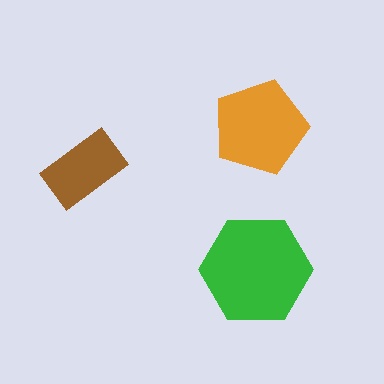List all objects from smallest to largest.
The brown rectangle, the orange pentagon, the green hexagon.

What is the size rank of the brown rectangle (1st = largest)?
3rd.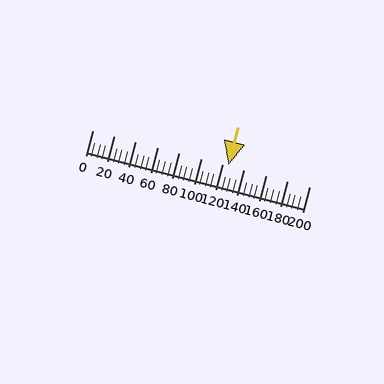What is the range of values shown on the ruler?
The ruler shows values from 0 to 200.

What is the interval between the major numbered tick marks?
The major tick marks are spaced 20 units apart.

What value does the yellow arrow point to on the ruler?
The yellow arrow points to approximately 125.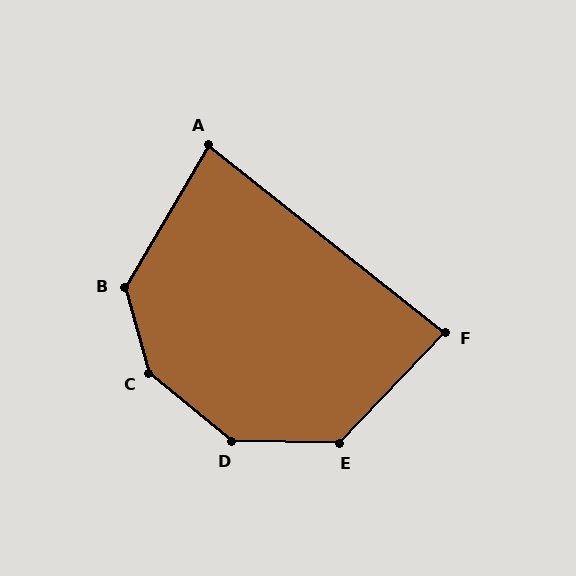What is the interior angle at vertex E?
Approximately 133 degrees (obtuse).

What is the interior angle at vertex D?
Approximately 142 degrees (obtuse).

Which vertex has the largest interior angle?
C, at approximately 145 degrees.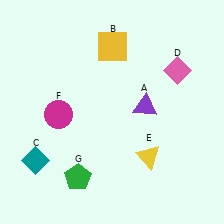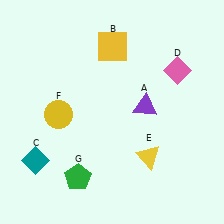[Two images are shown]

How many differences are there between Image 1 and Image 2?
There is 1 difference between the two images.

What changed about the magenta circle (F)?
In Image 1, F is magenta. In Image 2, it changed to yellow.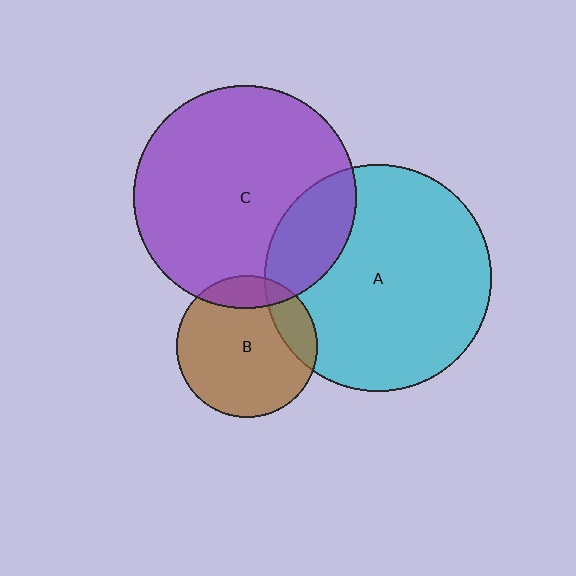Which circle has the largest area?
Circle A (cyan).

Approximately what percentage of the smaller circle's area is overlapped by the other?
Approximately 20%.